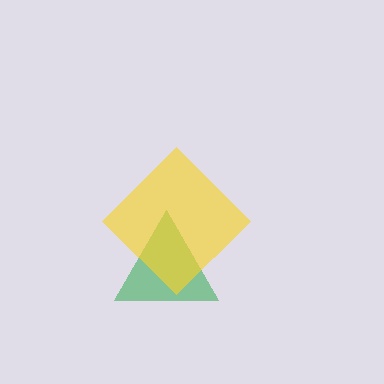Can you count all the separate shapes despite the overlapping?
Yes, there are 2 separate shapes.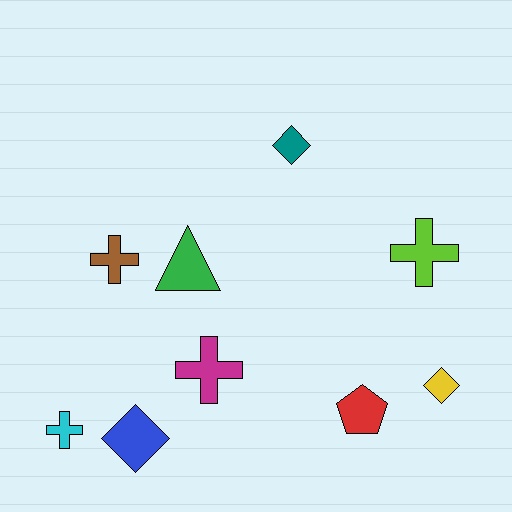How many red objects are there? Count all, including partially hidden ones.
There is 1 red object.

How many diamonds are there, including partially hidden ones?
There are 3 diamonds.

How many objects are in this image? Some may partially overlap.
There are 9 objects.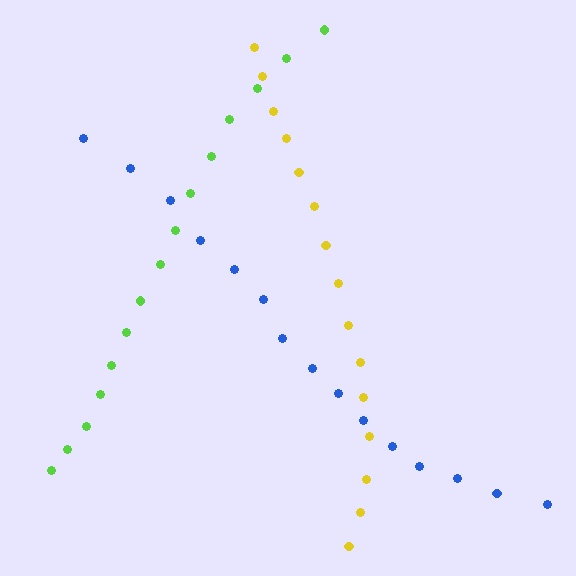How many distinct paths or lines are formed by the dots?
There are 3 distinct paths.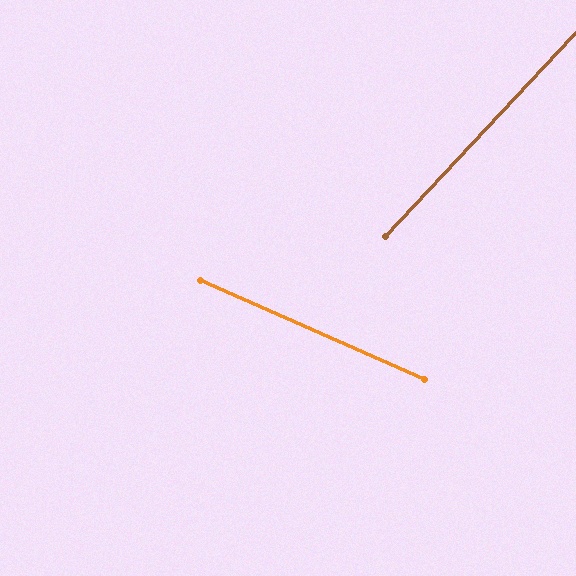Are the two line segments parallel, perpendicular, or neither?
Neither parallel nor perpendicular — they differ by about 71°.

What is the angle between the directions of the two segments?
Approximately 71 degrees.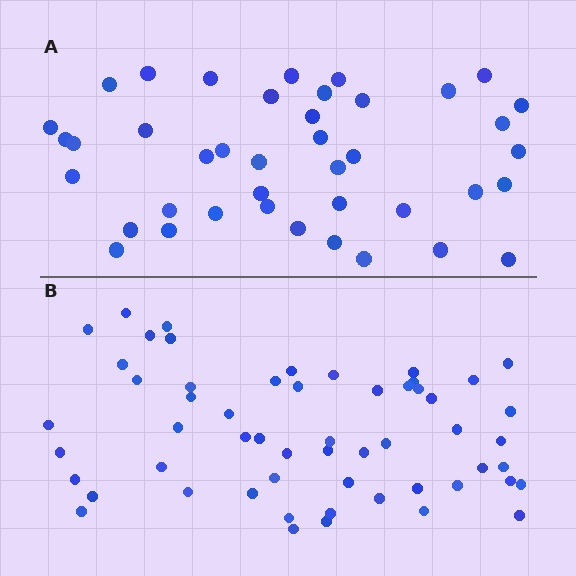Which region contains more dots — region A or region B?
Region B (the bottom region) has more dots.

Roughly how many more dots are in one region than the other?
Region B has approximately 15 more dots than region A.